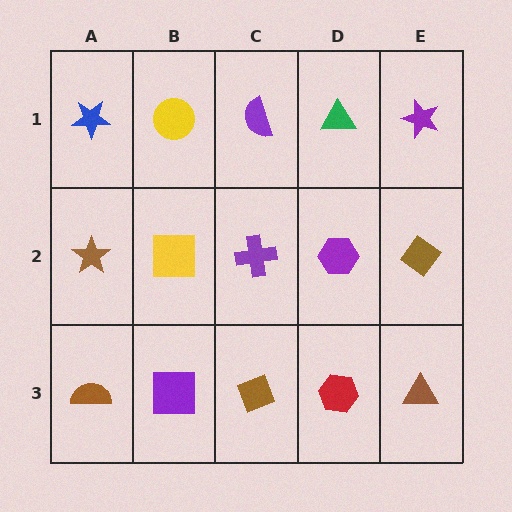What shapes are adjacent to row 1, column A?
A brown star (row 2, column A), a yellow circle (row 1, column B).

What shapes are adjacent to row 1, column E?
A brown diamond (row 2, column E), a green triangle (row 1, column D).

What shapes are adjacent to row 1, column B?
A yellow square (row 2, column B), a blue star (row 1, column A), a purple semicircle (row 1, column C).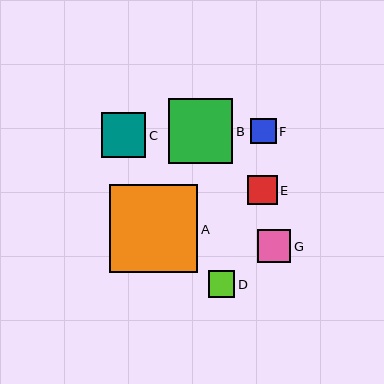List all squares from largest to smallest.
From largest to smallest: A, B, C, G, E, D, F.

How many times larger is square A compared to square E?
Square A is approximately 3.0 times the size of square E.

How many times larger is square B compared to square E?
Square B is approximately 2.2 times the size of square E.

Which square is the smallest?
Square F is the smallest with a size of approximately 26 pixels.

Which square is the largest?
Square A is the largest with a size of approximately 89 pixels.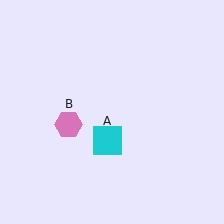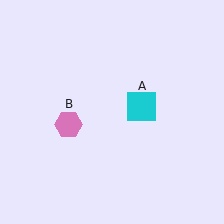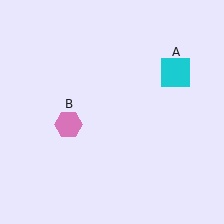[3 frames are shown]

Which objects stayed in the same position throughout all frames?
Pink hexagon (object B) remained stationary.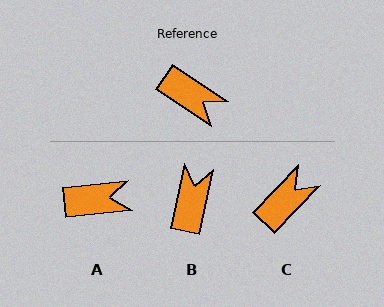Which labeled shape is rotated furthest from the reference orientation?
B, about 111 degrees away.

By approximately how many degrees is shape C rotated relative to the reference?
Approximately 79 degrees counter-clockwise.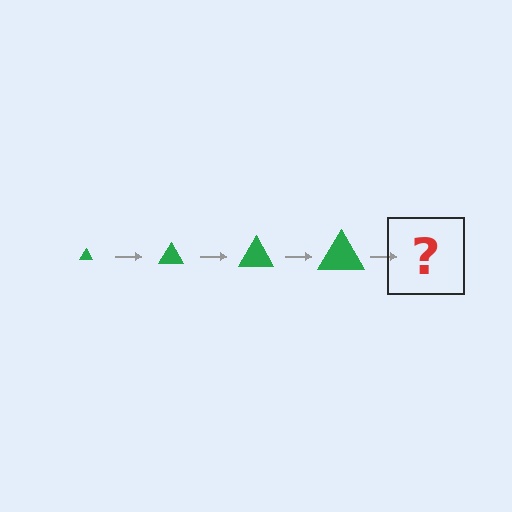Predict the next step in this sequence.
The next step is a green triangle, larger than the previous one.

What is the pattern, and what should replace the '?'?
The pattern is that the triangle gets progressively larger each step. The '?' should be a green triangle, larger than the previous one.